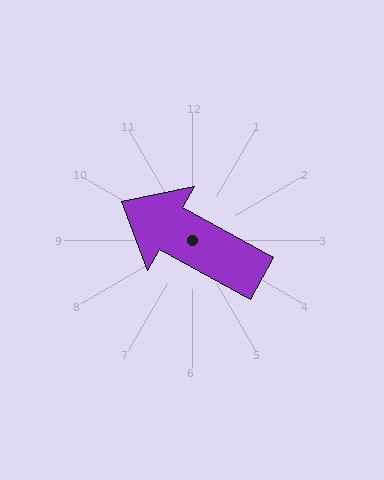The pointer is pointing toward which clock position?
Roughly 10 o'clock.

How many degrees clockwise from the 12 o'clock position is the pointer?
Approximately 299 degrees.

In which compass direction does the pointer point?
Northwest.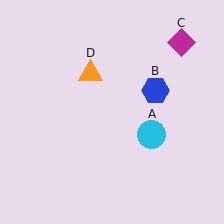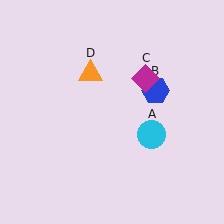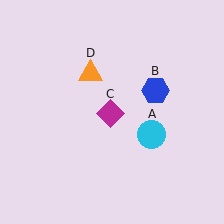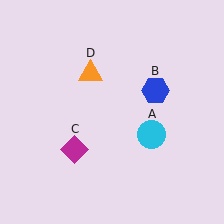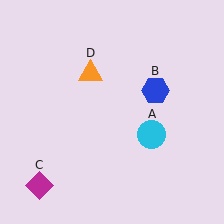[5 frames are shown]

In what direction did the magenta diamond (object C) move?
The magenta diamond (object C) moved down and to the left.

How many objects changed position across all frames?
1 object changed position: magenta diamond (object C).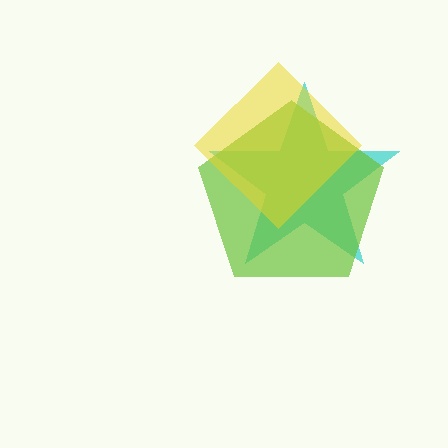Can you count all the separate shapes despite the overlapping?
Yes, there are 3 separate shapes.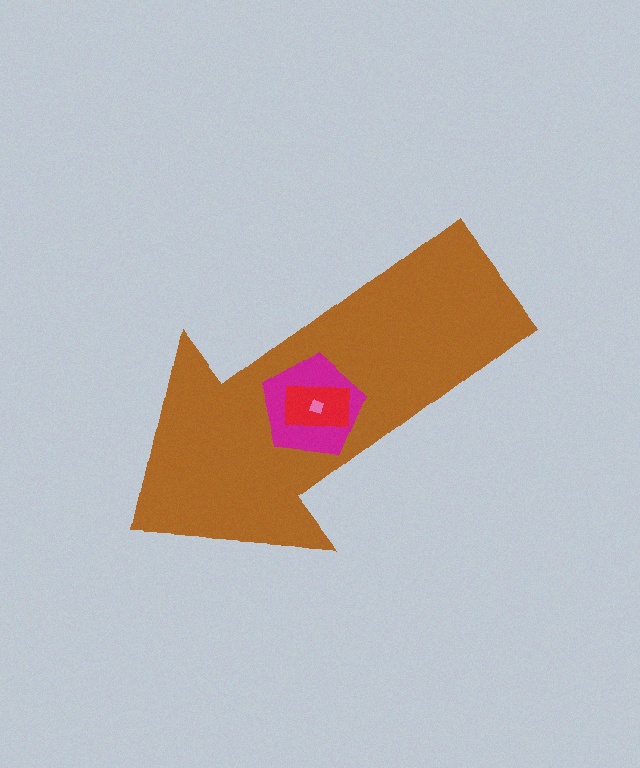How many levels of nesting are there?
4.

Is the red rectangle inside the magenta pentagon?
Yes.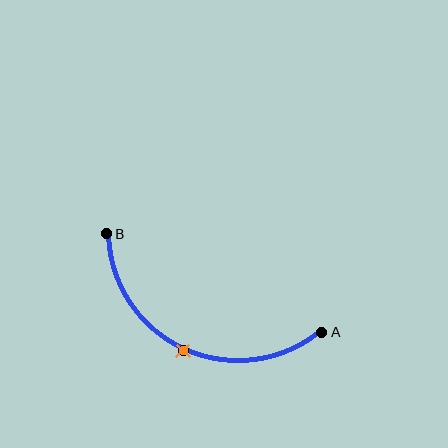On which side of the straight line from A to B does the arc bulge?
The arc bulges below the straight line connecting A and B.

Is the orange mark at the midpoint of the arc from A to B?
Yes. The orange mark lies on the arc at equal arc-length from both A and B — it is the arc midpoint.